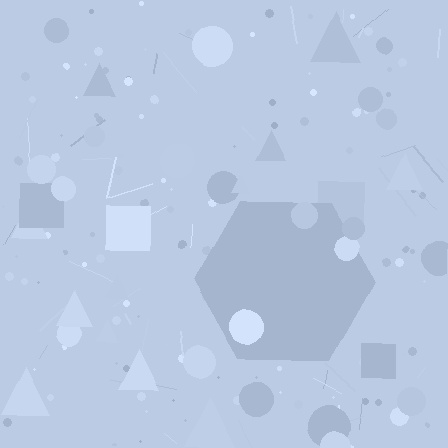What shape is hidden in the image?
A hexagon is hidden in the image.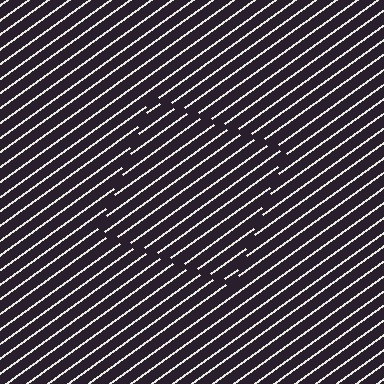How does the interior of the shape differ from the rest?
The interior of the shape contains the same grating, shifted by half a period — the contour is defined by the phase discontinuity where line-ends from the inner and outer gratings abut.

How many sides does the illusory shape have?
4 sides — the line-ends trace a square.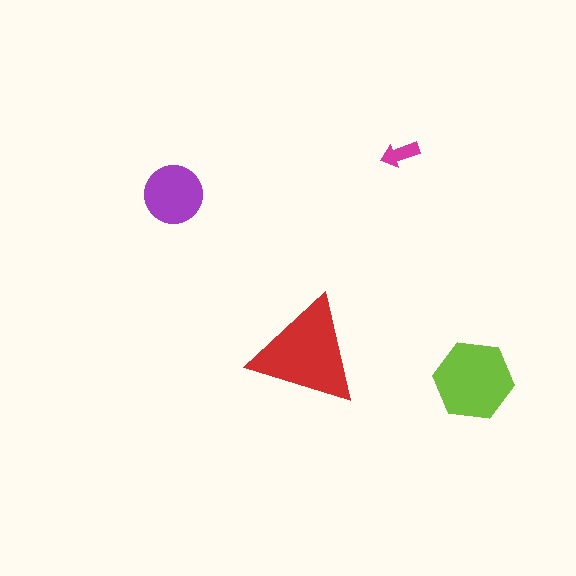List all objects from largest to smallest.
The red triangle, the lime hexagon, the purple circle, the magenta arrow.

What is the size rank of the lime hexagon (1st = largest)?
2nd.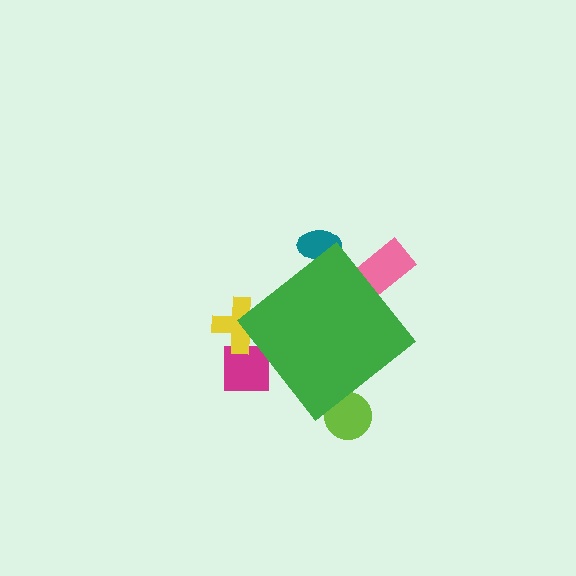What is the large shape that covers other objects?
A green diamond.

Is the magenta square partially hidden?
Yes, the magenta square is partially hidden behind the green diamond.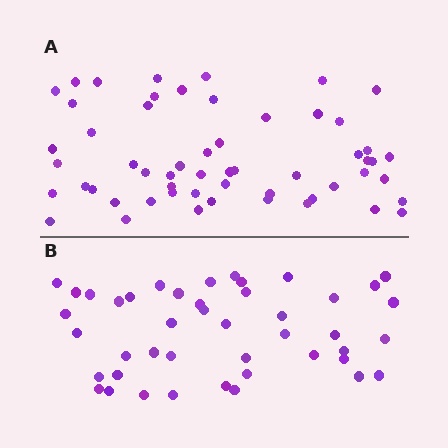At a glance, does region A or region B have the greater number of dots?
Region A (the top region) has more dots.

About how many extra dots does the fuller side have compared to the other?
Region A has roughly 12 or so more dots than region B.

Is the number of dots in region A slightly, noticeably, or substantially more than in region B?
Region A has noticeably more, but not dramatically so. The ratio is roughly 1.3 to 1.